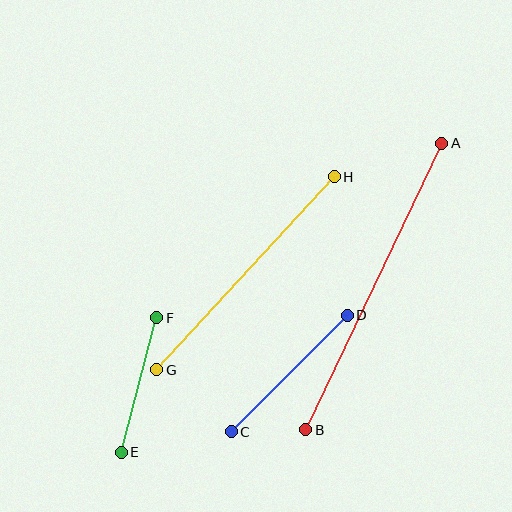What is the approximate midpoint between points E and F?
The midpoint is at approximately (139, 385) pixels.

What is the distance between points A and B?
The distance is approximately 317 pixels.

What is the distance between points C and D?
The distance is approximately 165 pixels.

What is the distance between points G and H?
The distance is approximately 262 pixels.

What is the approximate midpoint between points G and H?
The midpoint is at approximately (245, 273) pixels.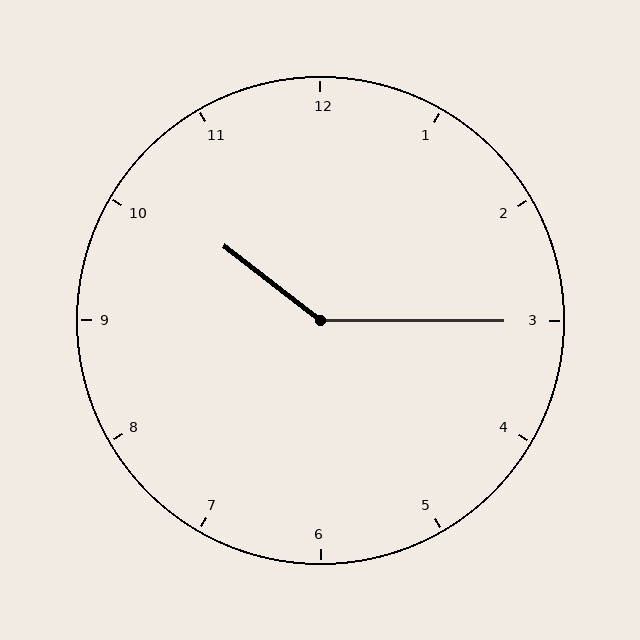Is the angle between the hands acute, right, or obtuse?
It is obtuse.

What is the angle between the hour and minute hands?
Approximately 142 degrees.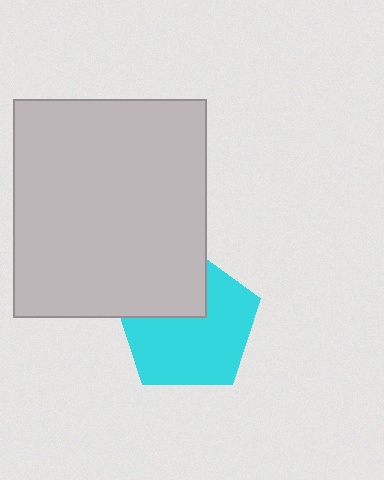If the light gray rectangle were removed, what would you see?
You would see the complete cyan pentagon.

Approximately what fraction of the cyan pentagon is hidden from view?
Roughly 32% of the cyan pentagon is hidden behind the light gray rectangle.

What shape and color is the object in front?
The object in front is a light gray rectangle.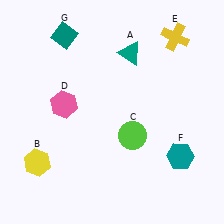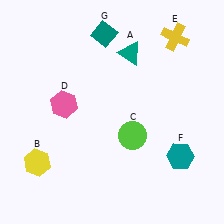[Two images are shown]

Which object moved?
The teal diamond (G) moved right.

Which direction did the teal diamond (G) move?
The teal diamond (G) moved right.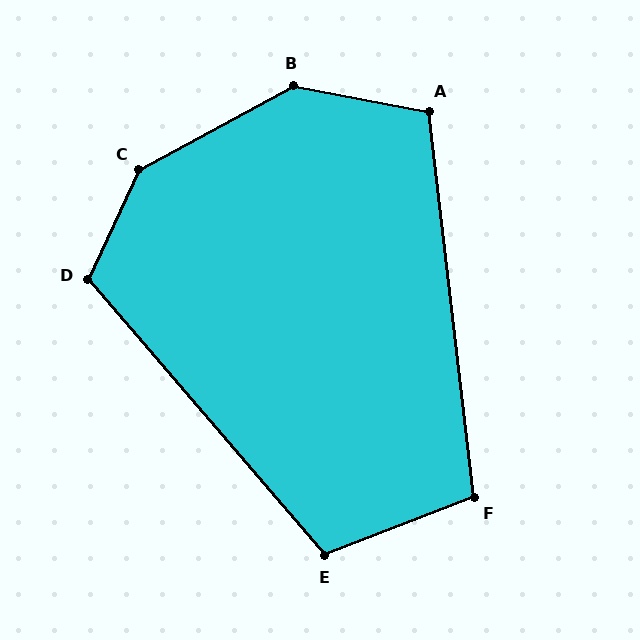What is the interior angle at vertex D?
Approximately 115 degrees (obtuse).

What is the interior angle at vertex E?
Approximately 110 degrees (obtuse).